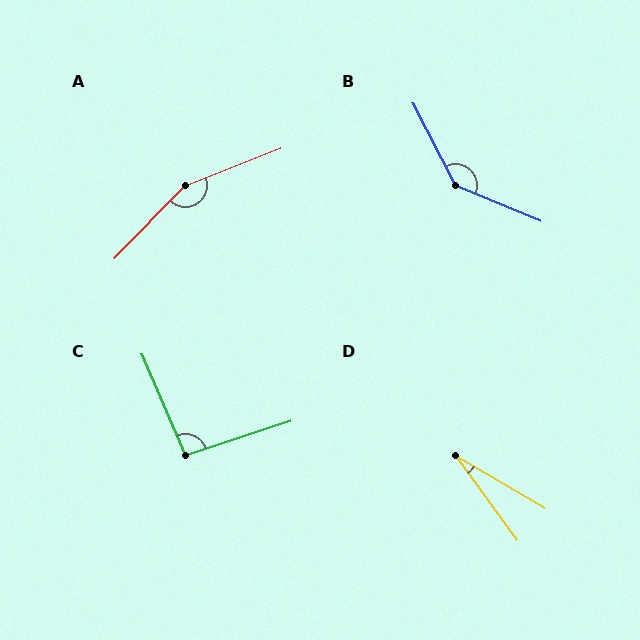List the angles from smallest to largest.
D (24°), C (95°), B (140°), A (156°).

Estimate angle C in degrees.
Approximately 95 degrees.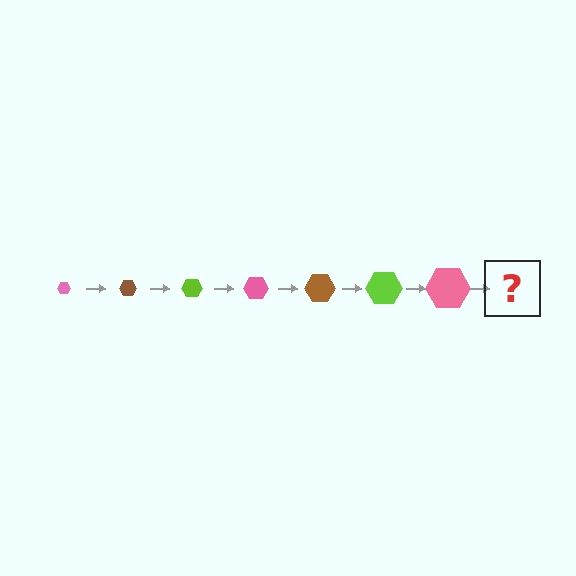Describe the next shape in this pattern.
It should be a brown hexagon, larger than the previous one.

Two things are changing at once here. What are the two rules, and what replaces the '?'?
The two rules are that the hexagon grows larger each step and the color cycles through pink, brown, and lime. The '?' should be a brown hexagon, larger than the previous one.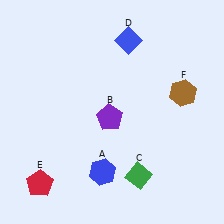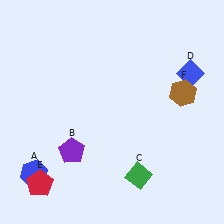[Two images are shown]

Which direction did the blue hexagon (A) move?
The blue hexagon (A) moved left.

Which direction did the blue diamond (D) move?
The blue diamond (D) moved right.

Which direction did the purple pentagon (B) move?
The purple pentagon (B) moved left.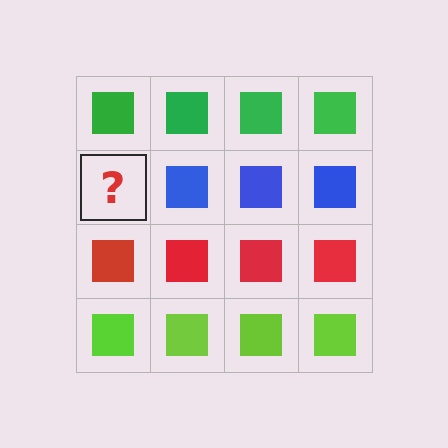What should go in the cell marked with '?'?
The missing cell should contain a blue square.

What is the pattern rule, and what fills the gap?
The rule is that each row has a consistent color. The gap should be filled with a blue square.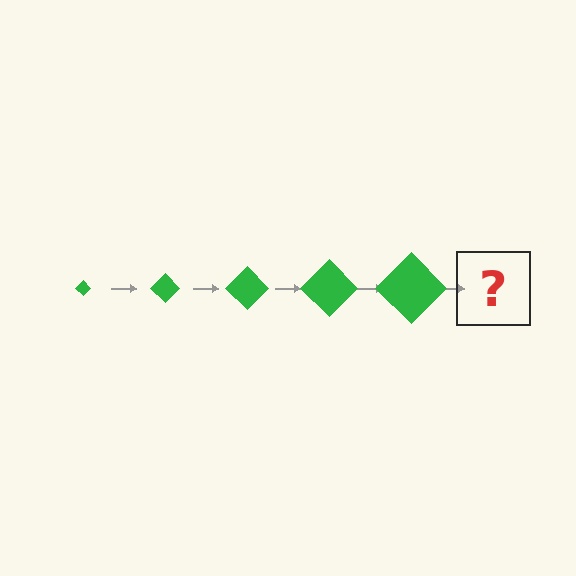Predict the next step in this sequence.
The next step is a green diamond, larger than the previous one.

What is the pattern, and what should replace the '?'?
The pattern is that the diamond gets progressively larger each step. The '?' should be a green diamond, larger than the previous one.